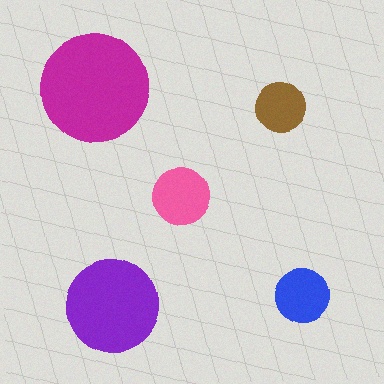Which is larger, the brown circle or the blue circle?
The blue one.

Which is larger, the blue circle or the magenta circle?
The magenta one.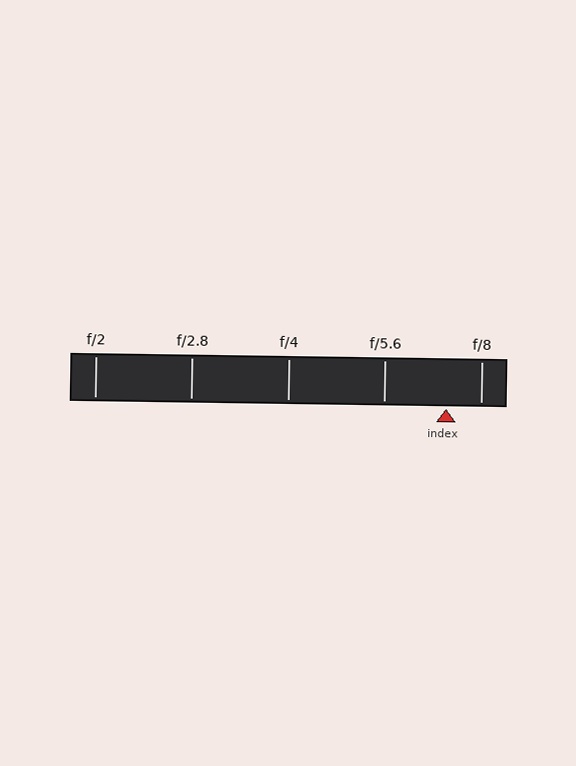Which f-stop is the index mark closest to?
The index mark is closest to f/8.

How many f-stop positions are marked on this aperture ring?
There are 5 f-stop positions marked.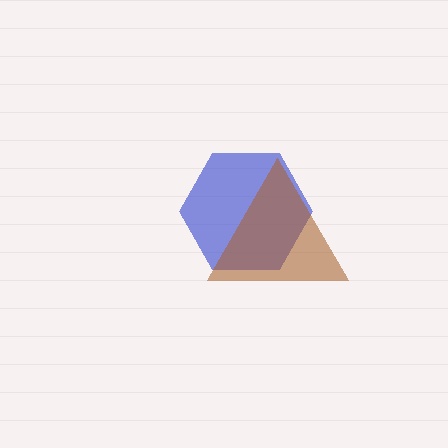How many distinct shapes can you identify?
There are 2 distinct shapes: a blue hexagon, a brown triangle.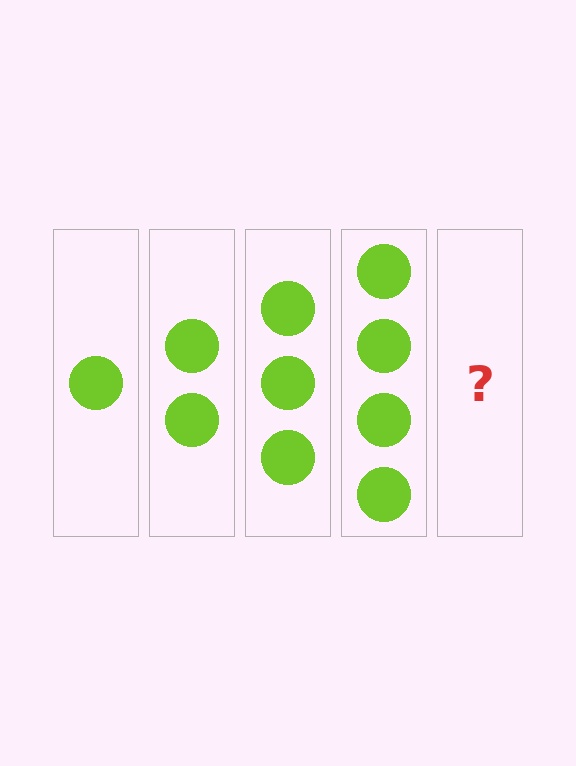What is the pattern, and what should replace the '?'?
The pattern is that each step adds one more circle. The '?' should be 5 circles.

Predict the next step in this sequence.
The next step is 5 circles.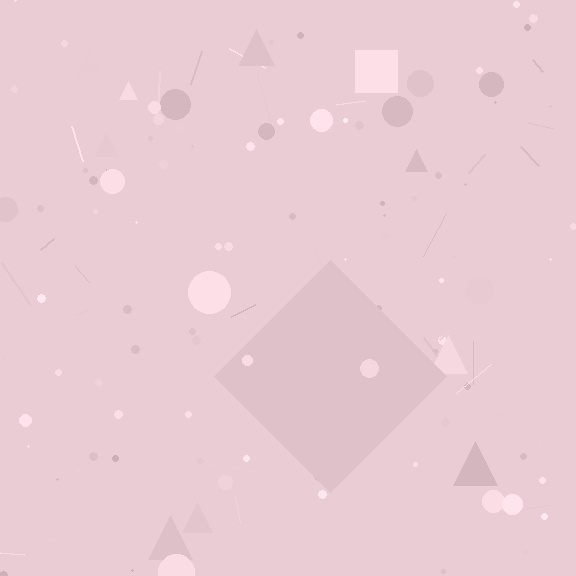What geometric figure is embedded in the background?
A diamond is embedded in the background.